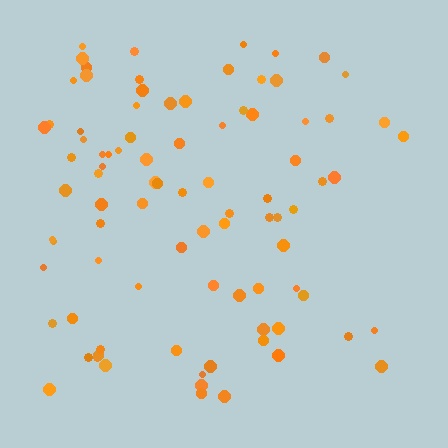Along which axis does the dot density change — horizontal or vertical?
Horizontal.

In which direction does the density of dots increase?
From right to left, with the left side densest.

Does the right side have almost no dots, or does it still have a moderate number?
Still a moderate number, just noticeably fewer than the left.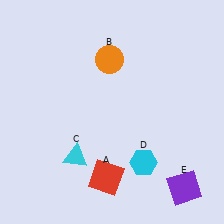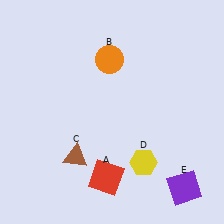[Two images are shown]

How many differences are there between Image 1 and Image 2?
There are 2 differences between the two images.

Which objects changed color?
C changed from cyan to brown. D changed from cyan to yellow.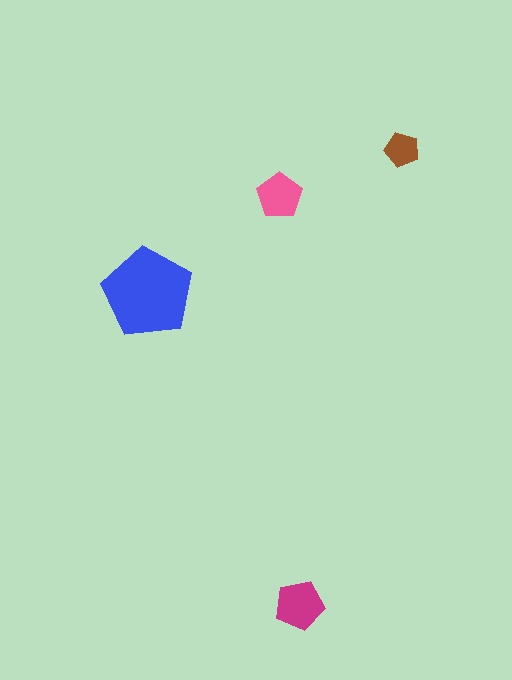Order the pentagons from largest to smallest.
the blue one, the magenta one, the pink one, the brown one.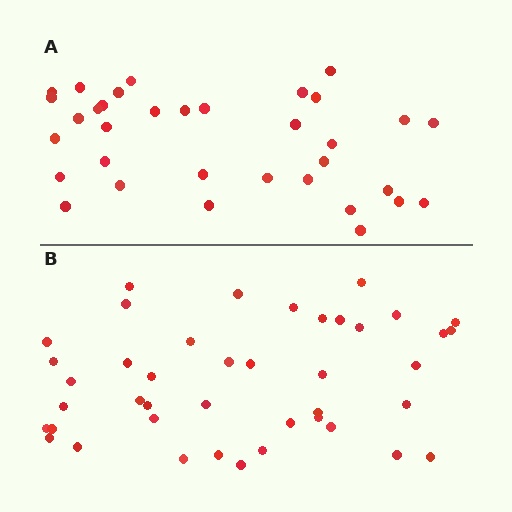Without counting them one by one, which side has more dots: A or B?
Region B (the bottom region) has more dots.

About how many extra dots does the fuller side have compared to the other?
Region B has roughly 8 or so more dots than region A.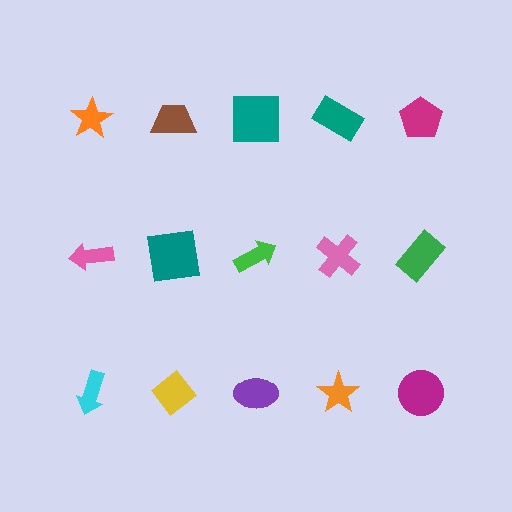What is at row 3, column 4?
An orange star.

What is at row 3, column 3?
A purple ellipse.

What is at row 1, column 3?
A teal square.